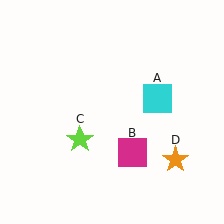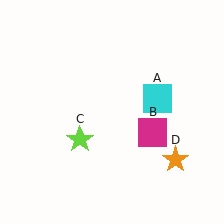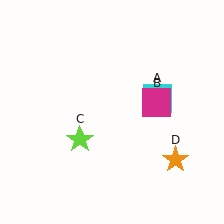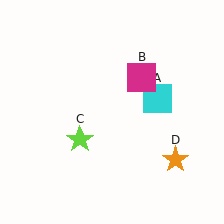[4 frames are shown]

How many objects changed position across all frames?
1 object changed position: magenta square (object B).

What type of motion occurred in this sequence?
The magenta square (object B) rotated counterclockwise around the center of the scene.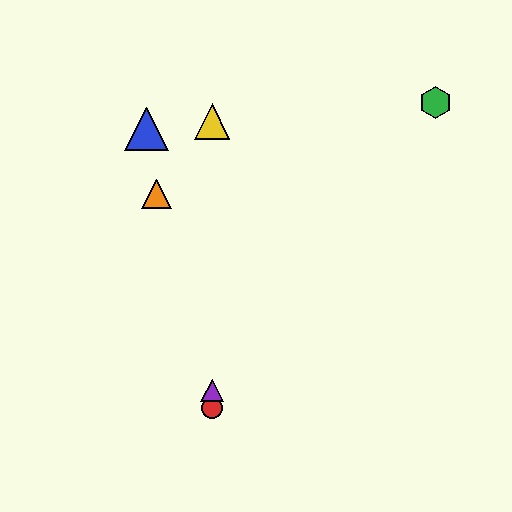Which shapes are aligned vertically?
The red circle, the yellow triangle, the purple triangle are aligned vertically.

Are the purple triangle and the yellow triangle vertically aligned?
Yes, both are at x≈212.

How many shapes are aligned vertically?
3 shapes (the red circle, the yellow triangle, the purple triangle) are aligned vertically.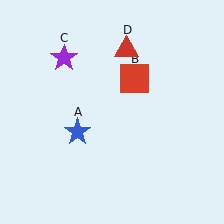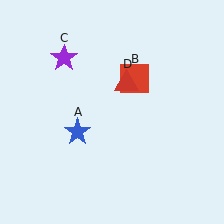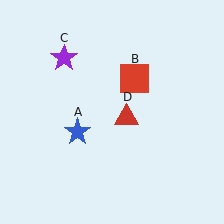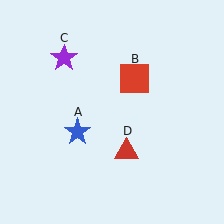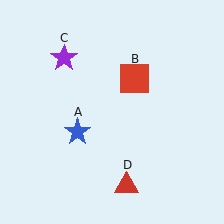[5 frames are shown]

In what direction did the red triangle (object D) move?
The red triangle (object D) moved down.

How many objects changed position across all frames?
1 object changed position: red triangle (object D).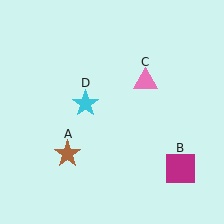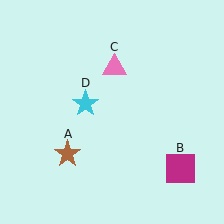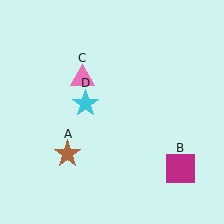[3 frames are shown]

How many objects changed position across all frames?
1 object changed position: pink triangle (object C).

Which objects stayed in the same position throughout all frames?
Brown star (object A) and magenta square (object B) and cyan star (object D) remained stationary.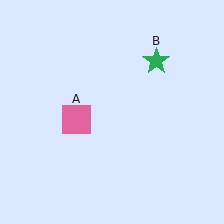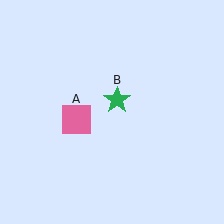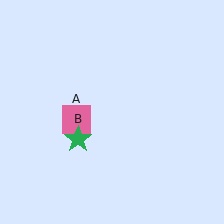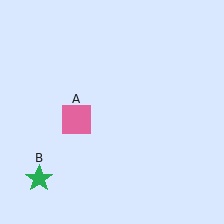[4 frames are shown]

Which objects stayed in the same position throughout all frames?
Pink square (object A) remained stationary.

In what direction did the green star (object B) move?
The green star (object B) moved down and to the left.